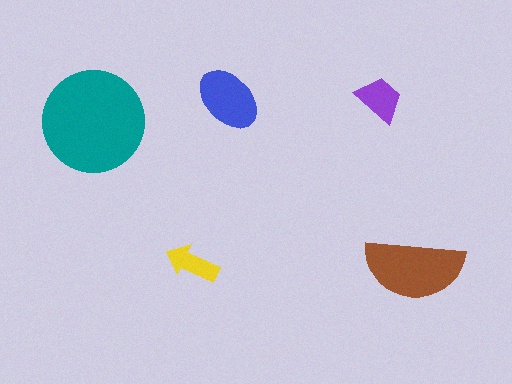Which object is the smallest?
The yellow arrow.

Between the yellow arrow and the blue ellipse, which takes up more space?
The blue ellipse.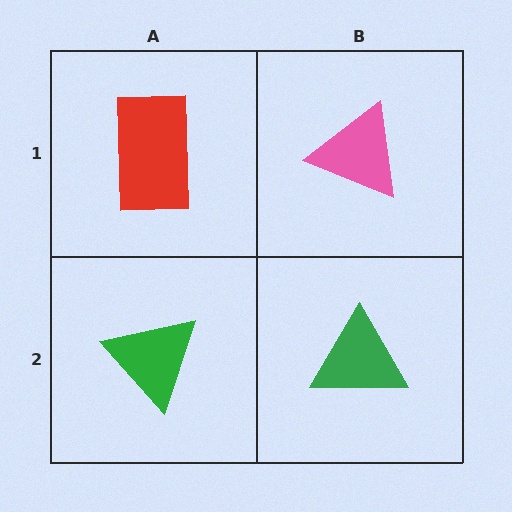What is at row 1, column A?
A red rectangle.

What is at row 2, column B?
A green triangle.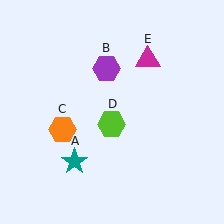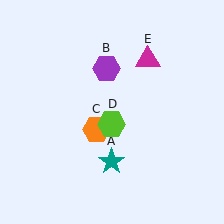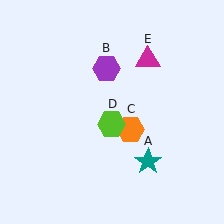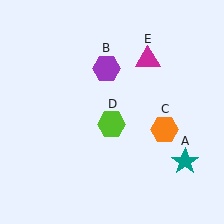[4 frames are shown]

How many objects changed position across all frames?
2 objects changed position: teal star (object A), orange hexagon (object C).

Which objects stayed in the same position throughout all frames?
Purple hexagon (object B) and lime hexagon (object D) and magenta triangle (object E) remained stationary.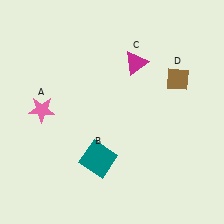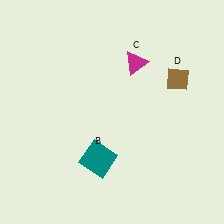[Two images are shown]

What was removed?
The pink star (A) was removed in Image 2.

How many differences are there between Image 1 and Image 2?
There is 1 difference between the two images.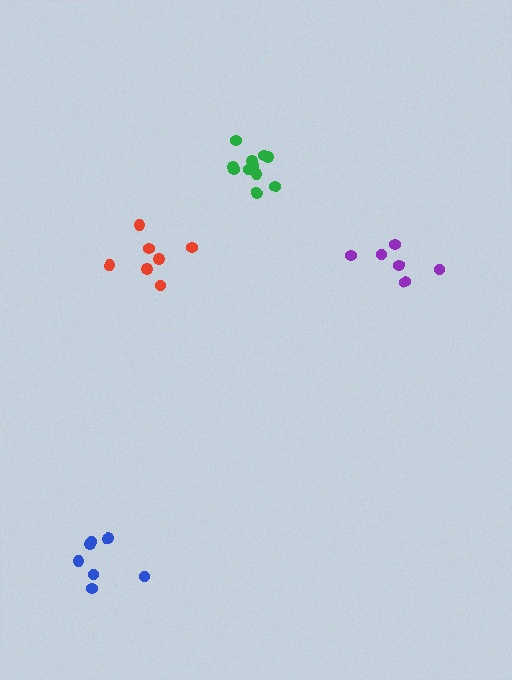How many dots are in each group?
Group 1: 6 dots, Group 2: 7 dots, Group 3: 11 dots, Group 4: 7 dots (31 total).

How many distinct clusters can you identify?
There are 4 distinct clusters.